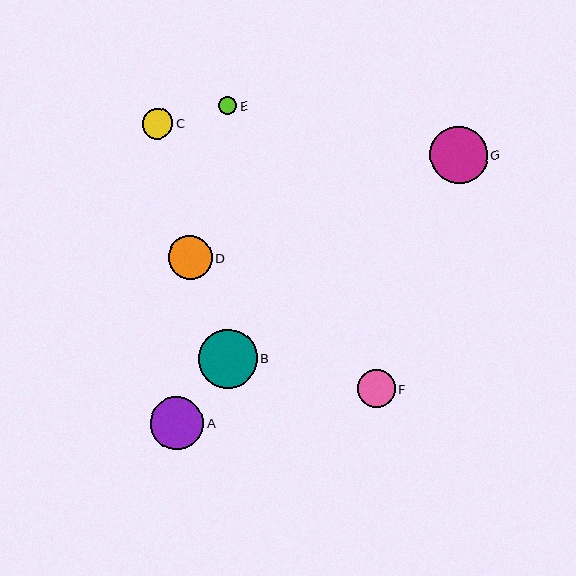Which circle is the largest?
Circle B is the largest with a size of approximately 59 pixels.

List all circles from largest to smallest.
From largest to smallest: B, G, A, D, F, C, E.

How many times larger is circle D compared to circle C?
Circle D is approximately 1.4 times the size of circle C.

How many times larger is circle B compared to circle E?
Circle B is approximately 3.2 times the size of circle E.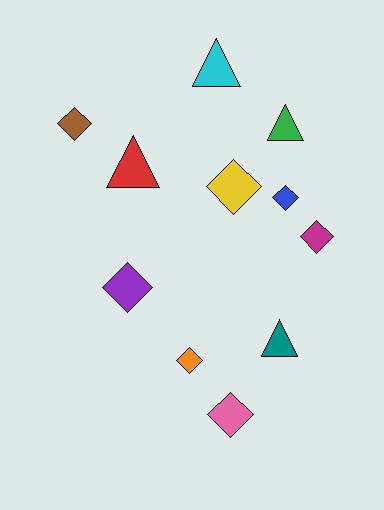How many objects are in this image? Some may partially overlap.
There are 11 objects.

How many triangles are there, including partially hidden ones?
There are 4 triangles.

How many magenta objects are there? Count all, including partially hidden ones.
There is 1 magenta object.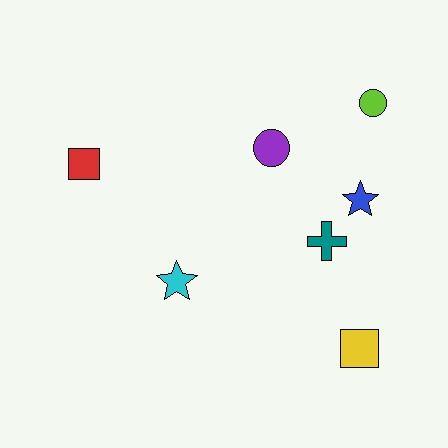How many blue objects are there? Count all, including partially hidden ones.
There is 1 blue object.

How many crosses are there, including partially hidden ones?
There is 1 cross.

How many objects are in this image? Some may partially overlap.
There are 7 objects.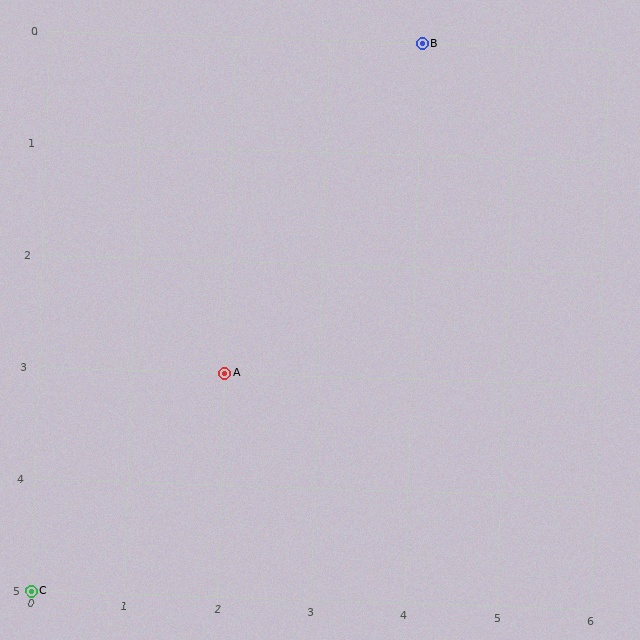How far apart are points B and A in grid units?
Points B and A are 2 columns and 3 rows apart (about 3.6 grid units diagonally).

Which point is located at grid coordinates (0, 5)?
Point C is at (0, 5).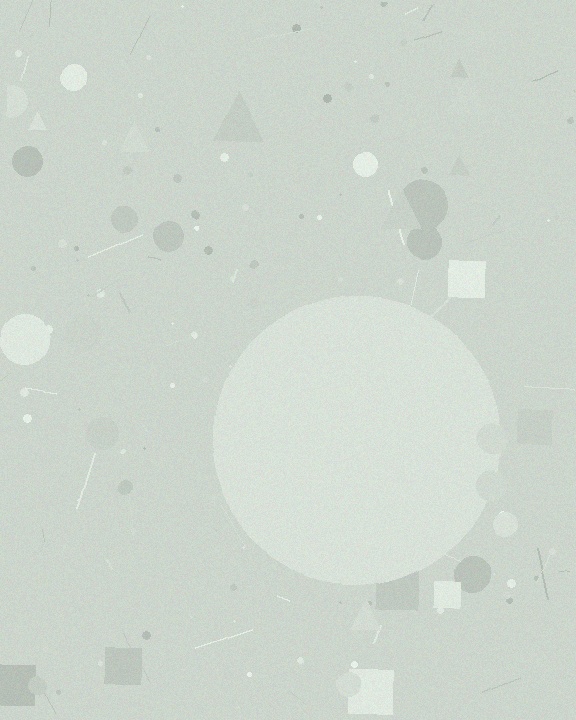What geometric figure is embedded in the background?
A circle is embedded in the background.